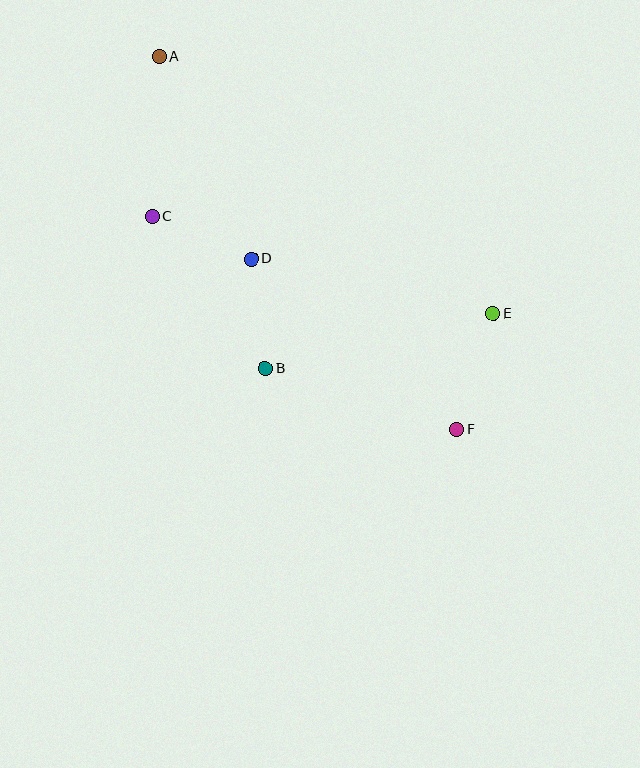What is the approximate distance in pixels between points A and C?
The distance between A and C is approximately 160 pixels.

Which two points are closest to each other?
Points C and D are closest to each other.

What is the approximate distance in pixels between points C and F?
The distance between C and F is approximately 372 pixels.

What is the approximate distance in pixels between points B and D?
The distance between B and D is approximately 111 pixels.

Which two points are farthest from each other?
Points A and F are farthest from each other.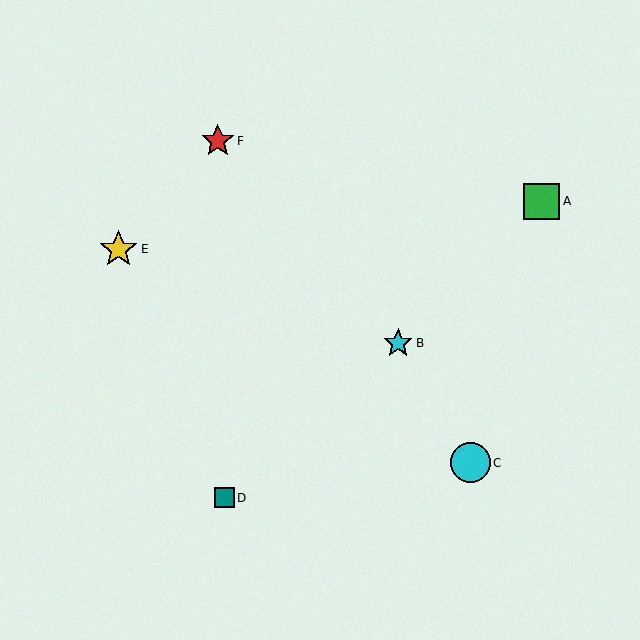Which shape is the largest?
The cyan circle (labeled C) is the largest.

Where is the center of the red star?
The center of the red star is at (218, 141).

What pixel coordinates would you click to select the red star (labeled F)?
Click at (218, 141) to select the red star F.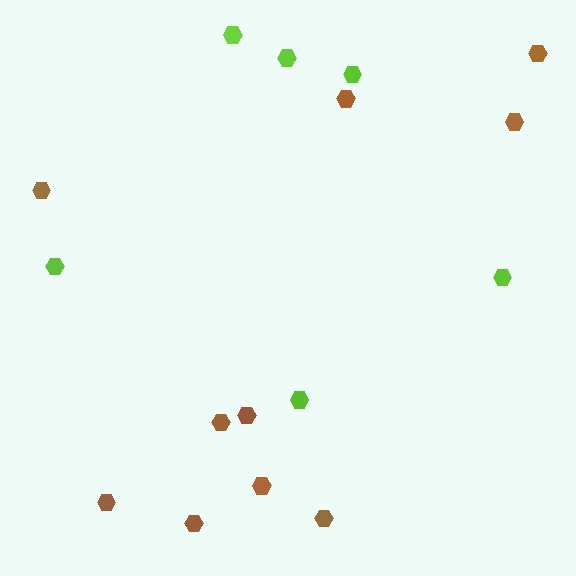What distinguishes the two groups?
There are 2 groups: one group of lime hexagons (6) and one group of brown hexagons (10).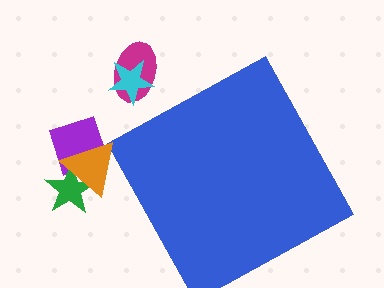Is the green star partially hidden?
No, the green star is fully visible.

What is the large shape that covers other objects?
A blue square.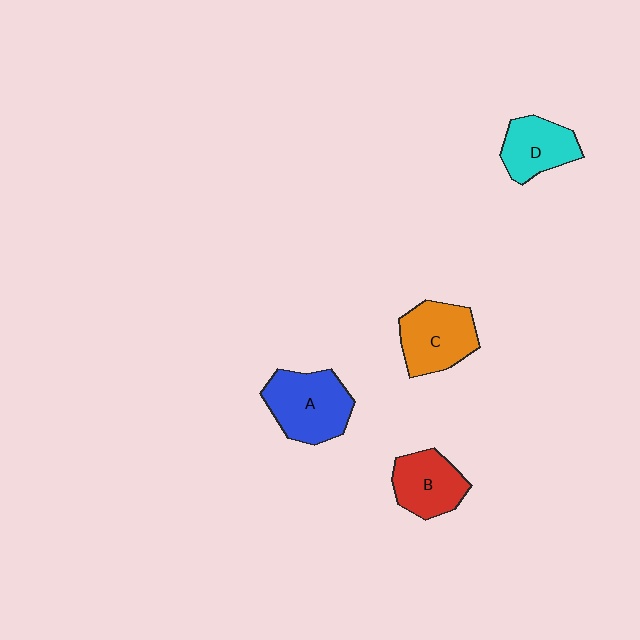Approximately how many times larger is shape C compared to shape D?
Approximately 1.2 times.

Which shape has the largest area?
Shape A (blue).